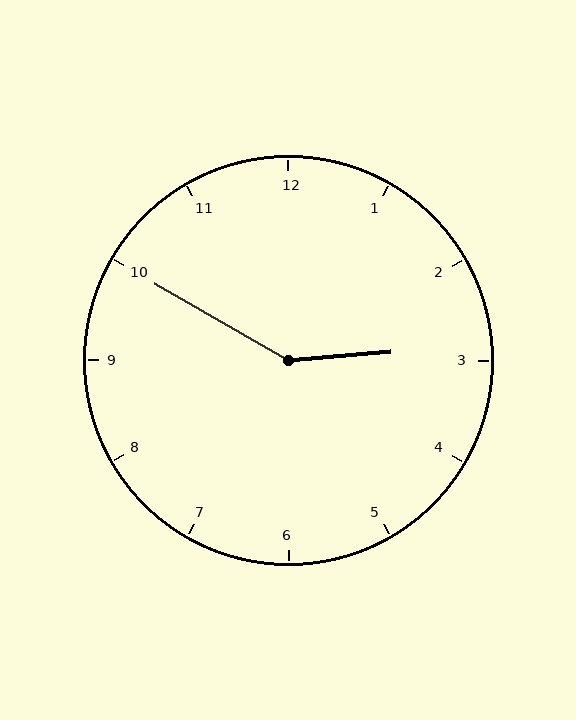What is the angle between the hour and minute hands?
Approximately 145 degrees.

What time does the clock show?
2:50.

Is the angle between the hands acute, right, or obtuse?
It is obtuse.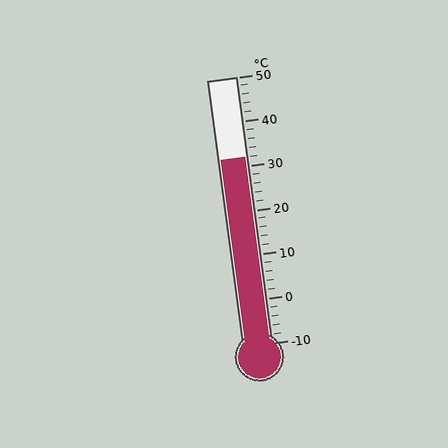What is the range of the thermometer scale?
The thermometer scale ranges from -10°C to 50°C.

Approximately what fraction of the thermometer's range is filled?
The thermometer is filled to approximately 70% of its range.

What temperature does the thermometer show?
The thermometer shows approximately 32°C.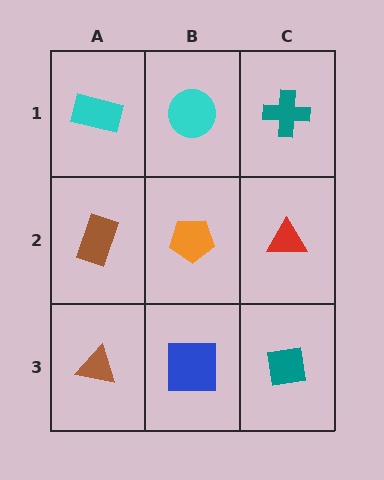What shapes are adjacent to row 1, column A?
A brown rectangle (row 2, column A), a cyan circle (row 1, column B).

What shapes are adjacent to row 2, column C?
A teal cross (row 1, column C), a teal square (row 3, column C), an orange pentagon (row 2, column B).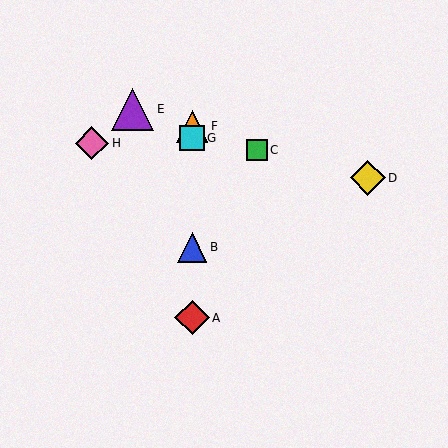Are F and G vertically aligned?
Yes, both are at x≈192.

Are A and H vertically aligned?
No, A is at x≈192 and H is at x≈92.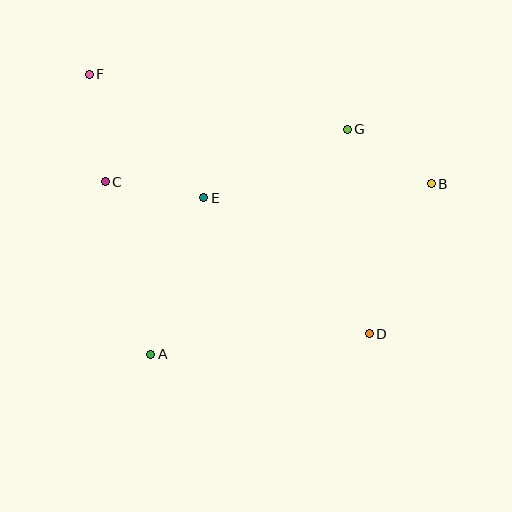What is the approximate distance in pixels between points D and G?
The distance between D and G is approximately 206 pixels.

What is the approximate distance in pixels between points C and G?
The distance between C and G is approximately 248 pixels.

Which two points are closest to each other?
Points C and E are closest to each other.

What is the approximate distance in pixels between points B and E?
The distance between B and E is approximately 228 pixels.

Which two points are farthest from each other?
Points D and F are farthest from each other.